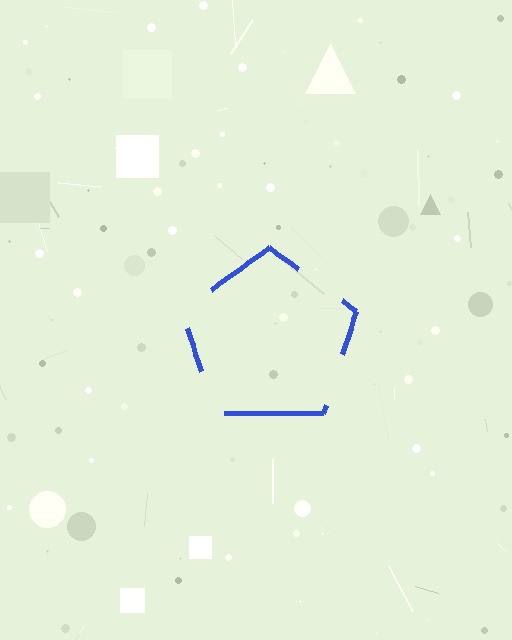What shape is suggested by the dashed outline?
The dashed outline suggests a pentagon.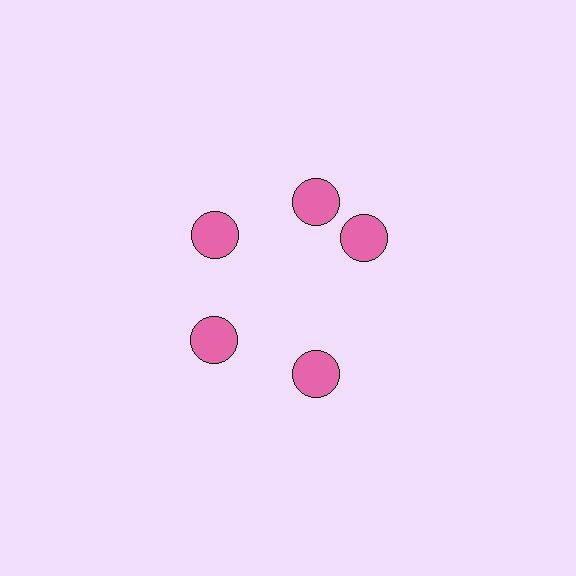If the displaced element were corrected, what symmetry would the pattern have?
It would have 5-fold rotational symmetry — the pattern would map onto itself every 72 degrees.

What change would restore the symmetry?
The symmetry would be restored by rotating it back into even spacing with its neighbors so that all 5 circles sit at equal angles and equal distance from the center.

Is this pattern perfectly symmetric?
No. The 5 pink circles are arranged in a ring, but one element near the 3 o'clock position is rotated out of alignment along the ring, breaking the 5-fold rotational symmetry.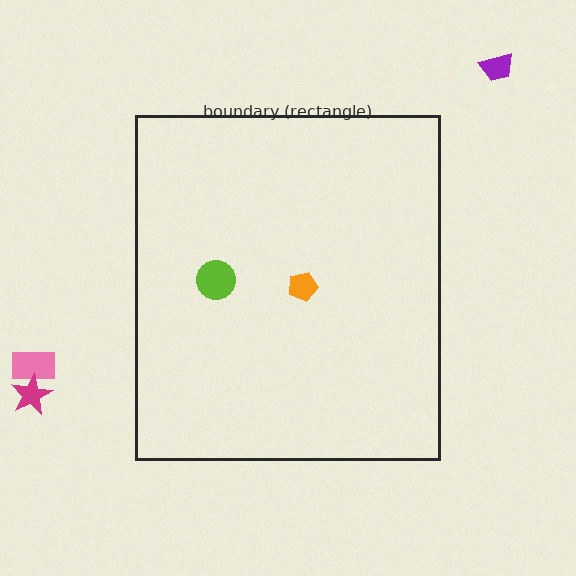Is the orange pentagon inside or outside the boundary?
Inside.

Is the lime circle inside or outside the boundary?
Inside.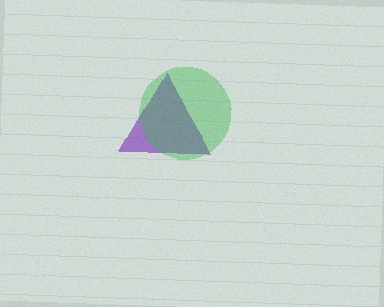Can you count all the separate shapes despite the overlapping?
Yes, there are 2 separate shapes.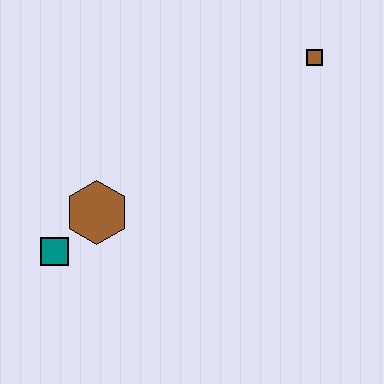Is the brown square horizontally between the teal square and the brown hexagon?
No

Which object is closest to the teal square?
The brown hexagon is closest to the teal square.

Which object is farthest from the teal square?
The brown square is farthest from the teal square.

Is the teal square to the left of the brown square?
Yes